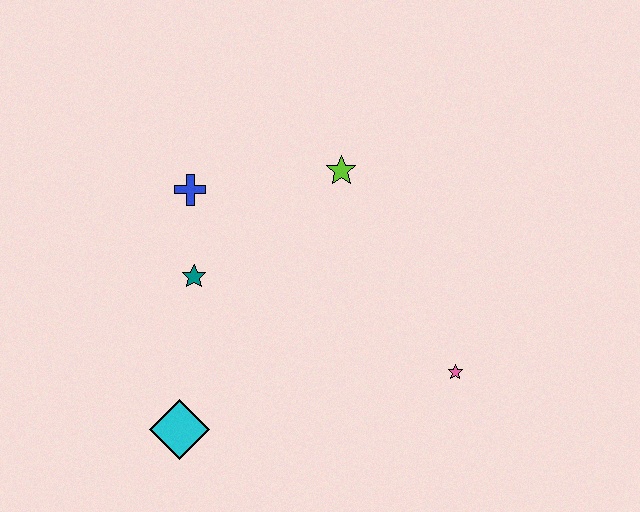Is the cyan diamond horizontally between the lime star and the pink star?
No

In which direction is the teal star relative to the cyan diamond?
The teal star is above the cyan diamond.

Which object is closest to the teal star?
The blue cross is closest to the teal star.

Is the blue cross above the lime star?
No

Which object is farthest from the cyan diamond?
The lime star is farthest from the cyan diamond.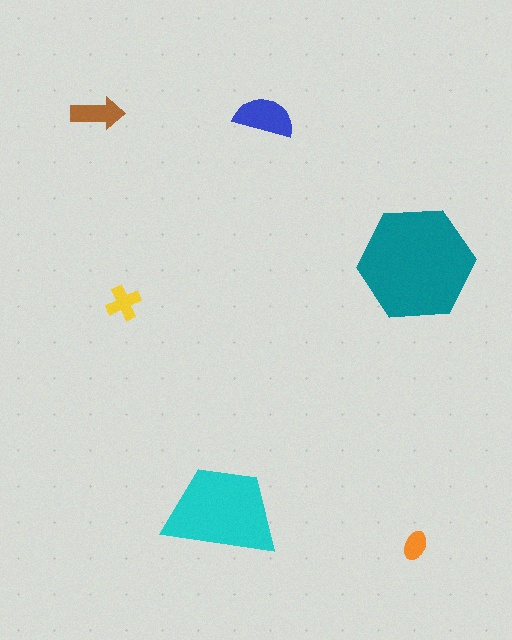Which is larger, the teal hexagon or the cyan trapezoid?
The teal hexagon.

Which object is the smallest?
The orange ellipse.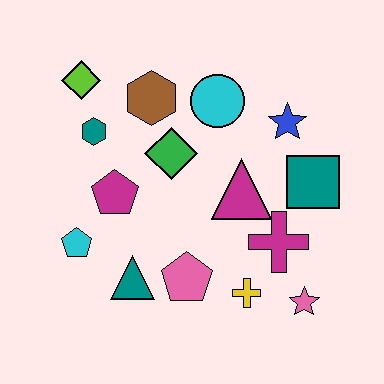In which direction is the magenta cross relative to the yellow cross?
The magenta cross is above the yellow cross.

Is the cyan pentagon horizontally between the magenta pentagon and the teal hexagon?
No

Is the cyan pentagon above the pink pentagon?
Yes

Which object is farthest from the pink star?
The lime diamond is farthest from the pink star.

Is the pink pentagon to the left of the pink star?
Yes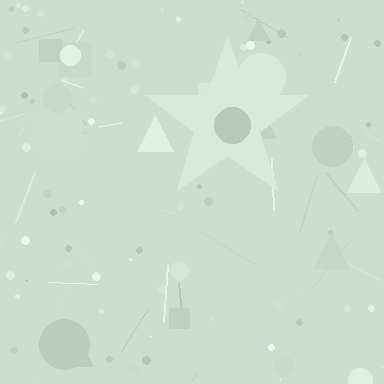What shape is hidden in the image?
A star is hidden in the image.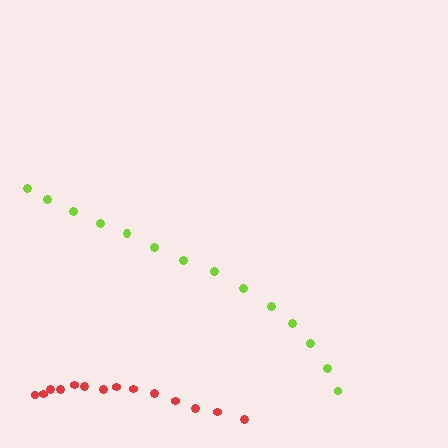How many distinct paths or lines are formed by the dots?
There are 2 distinct paths.